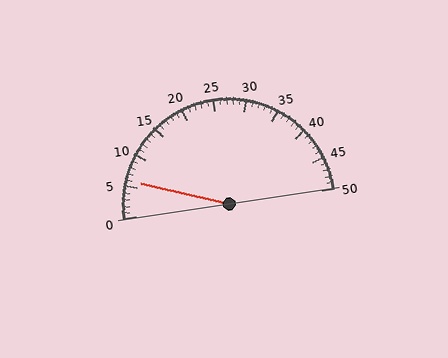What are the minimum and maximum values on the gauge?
The gauge ranges from 0 to 50.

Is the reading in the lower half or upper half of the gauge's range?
The reading is in the lower half of the range (0 to 50).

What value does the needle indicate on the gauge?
The needle indicates approximately 6.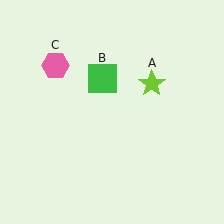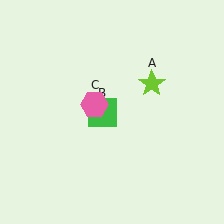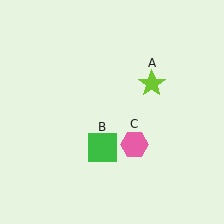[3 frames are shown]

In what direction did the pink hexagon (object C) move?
The pink hexagon (object C) moved down and to the right.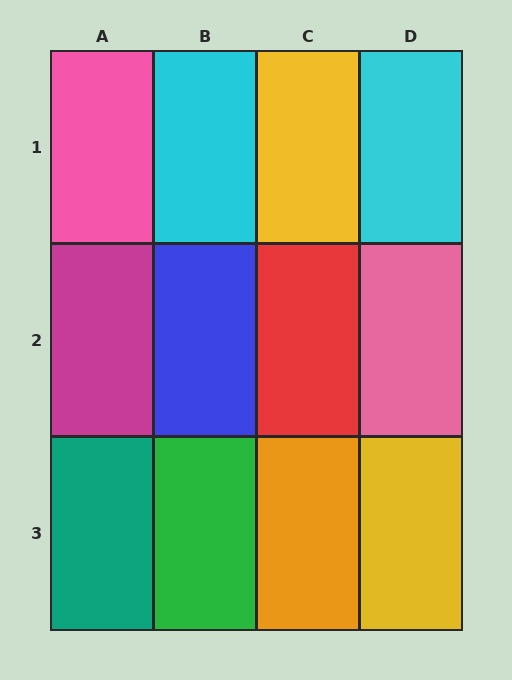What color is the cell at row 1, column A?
Pink.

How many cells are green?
1 cell is green.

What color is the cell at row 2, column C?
Red.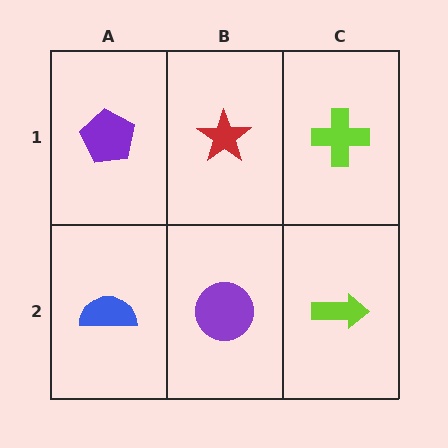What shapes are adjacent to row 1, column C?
A lime arrow (row 2, column C), a red star (row 1, column B).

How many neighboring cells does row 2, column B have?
3.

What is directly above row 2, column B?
A red star.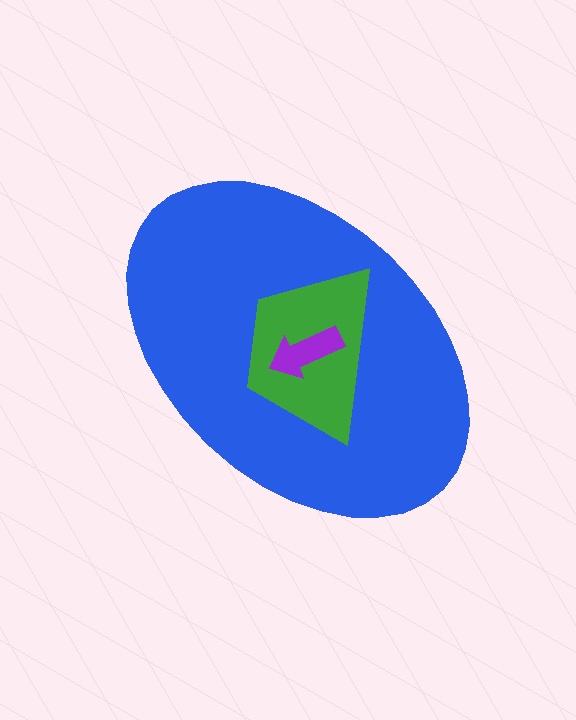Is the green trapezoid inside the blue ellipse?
Yes.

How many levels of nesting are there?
3.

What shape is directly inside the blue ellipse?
The green trapezoid.